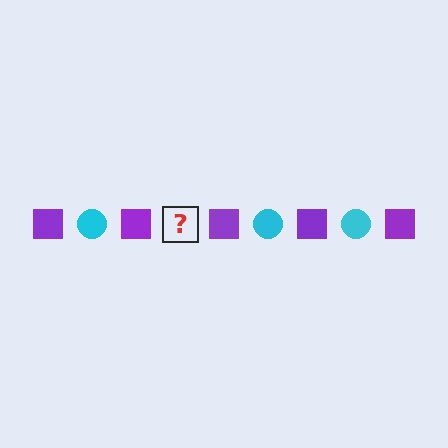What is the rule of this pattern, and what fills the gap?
The rule is that the pattern alternates between purple square and cyan circle. The gap should be filled with a cyan circle.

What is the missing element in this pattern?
The missing element is a cyan circle.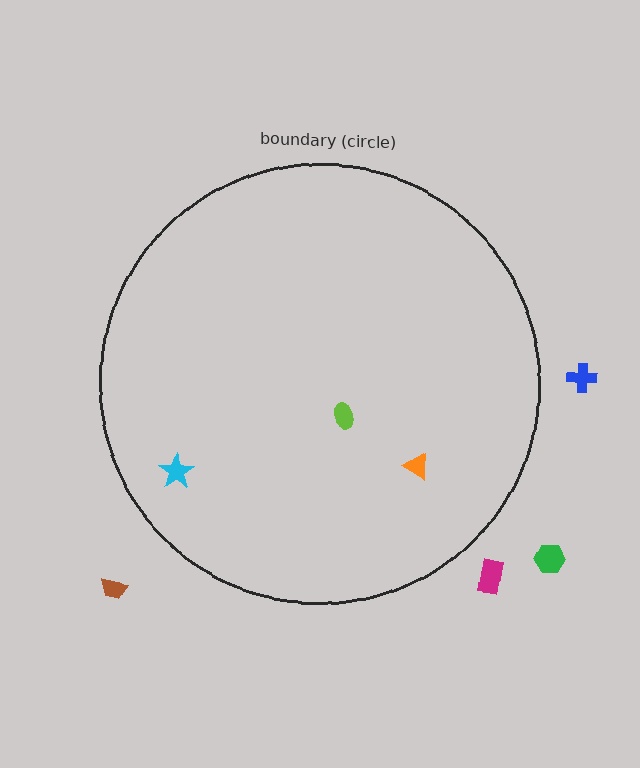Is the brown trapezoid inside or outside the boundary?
Outside.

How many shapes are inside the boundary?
3 inside, 4 outside.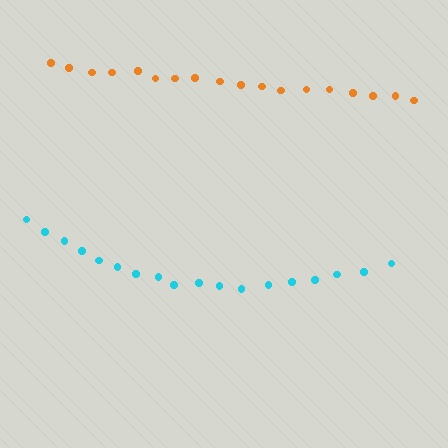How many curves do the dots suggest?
There are 2 distinct paths.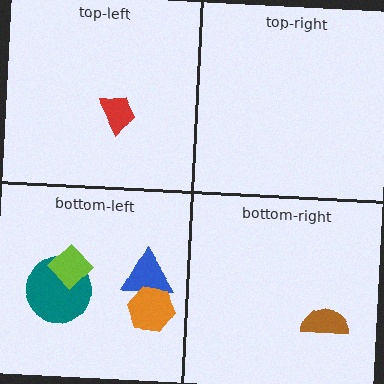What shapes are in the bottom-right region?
The brown semicircle.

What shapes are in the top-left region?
The red trapezoid.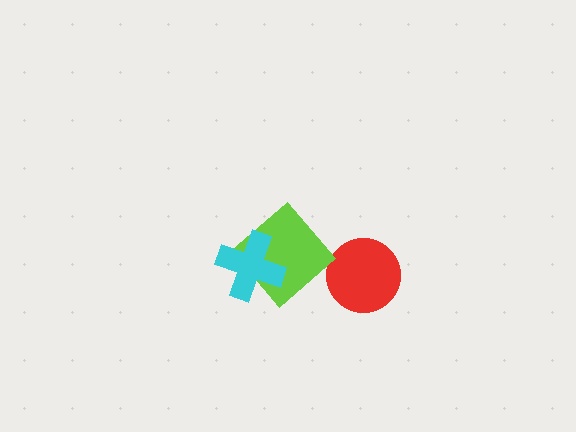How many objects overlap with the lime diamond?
1 object overlaps with the lime diamond.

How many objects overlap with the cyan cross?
1 object overlaps with the cyan cross.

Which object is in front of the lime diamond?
The cyan cross is in front of the lime diamond.